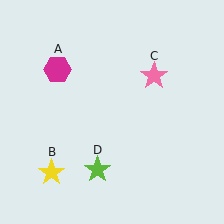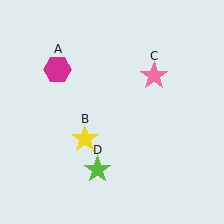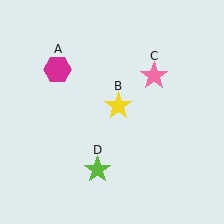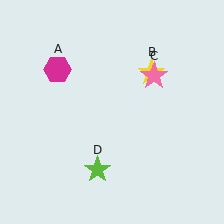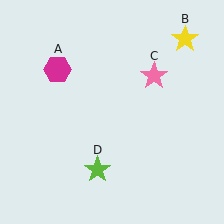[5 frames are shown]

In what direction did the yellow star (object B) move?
The yellow star (object B) moved up and to the right.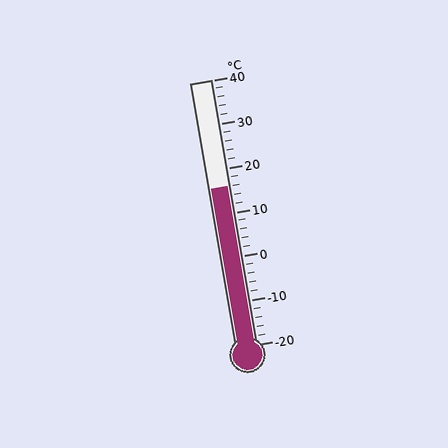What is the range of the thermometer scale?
The thermometer scale ranges from -20°C to 40°C.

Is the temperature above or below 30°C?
The temperature is below 30°C.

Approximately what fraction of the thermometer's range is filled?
The thermometer is filled to approximately 60% of its range.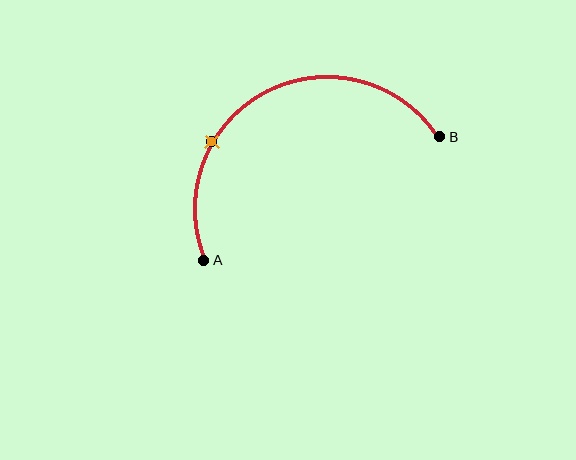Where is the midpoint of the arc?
The arc midpoint is the point on the curve farthest from the straight line joining A and B. It sits above that line.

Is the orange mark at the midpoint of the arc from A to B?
No. The orange mark lies on the arc but is closer to endpoint A. The arc midpoint would be at the point on the curve equidistant along the arc from both A and B.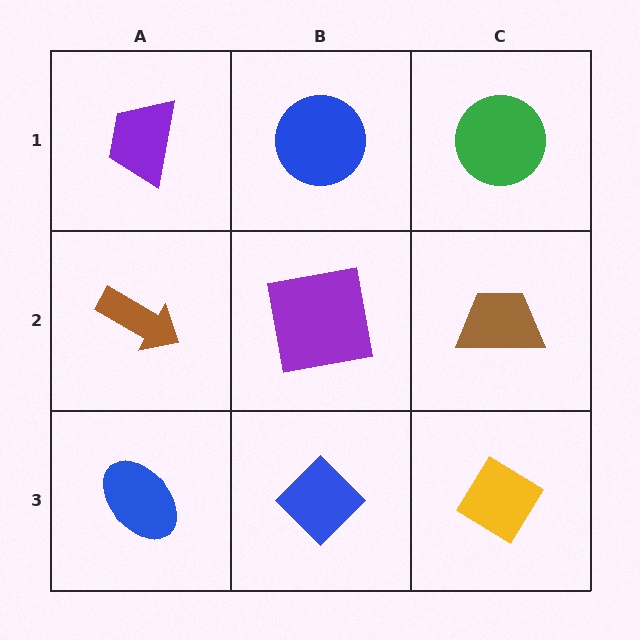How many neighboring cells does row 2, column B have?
4.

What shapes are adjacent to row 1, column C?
A brown trapezoid (row 2, column C), a blue circle (row 1, column B).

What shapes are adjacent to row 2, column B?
A blue circle (row 1, column B), a blue diamond (row 3, column B), a brown arrow (row 2, column A), a brown trapezoid (row 2, column C).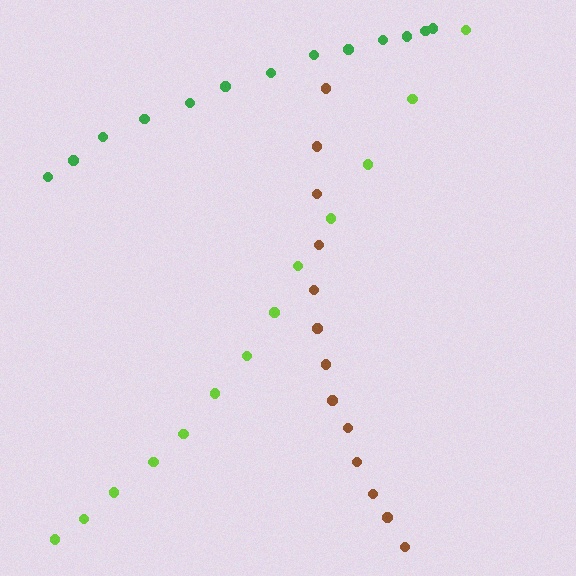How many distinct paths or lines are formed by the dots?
There are 3 distinct paths.